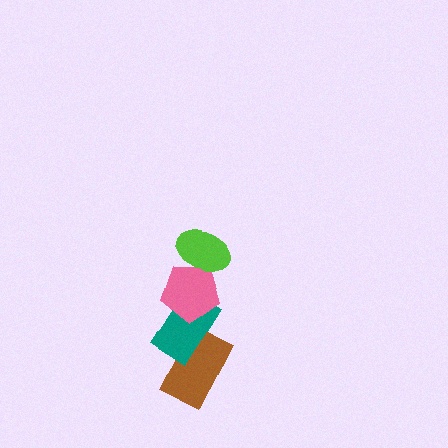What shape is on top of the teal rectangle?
The pink pentagon is on top of the teal rectangle.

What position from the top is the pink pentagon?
The pink pentagon is 2nd from the top.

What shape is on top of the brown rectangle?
The teal rectangle is on top of the brown rectangle.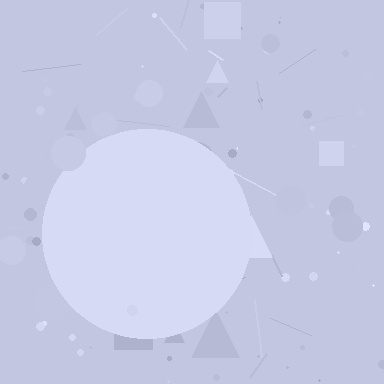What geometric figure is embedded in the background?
A circle is embedded in the background.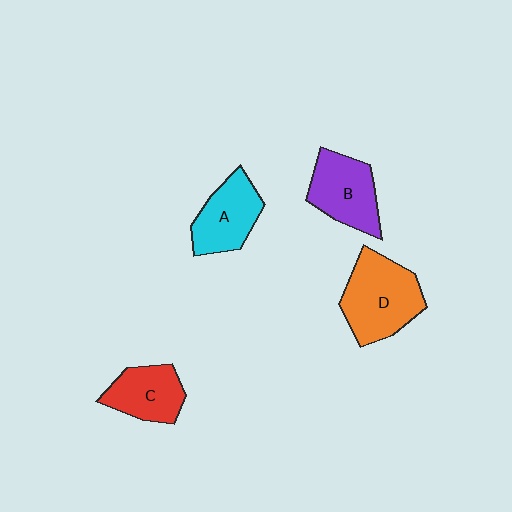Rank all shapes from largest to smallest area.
From largest to smallest: D (orange), B (purple), A (cyan), C (red).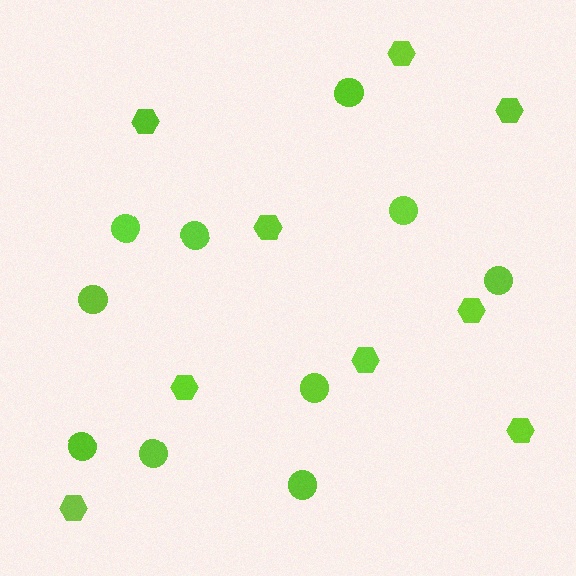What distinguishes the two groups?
There are 2 groups: one group of hexagons (9) and one group of circles (10).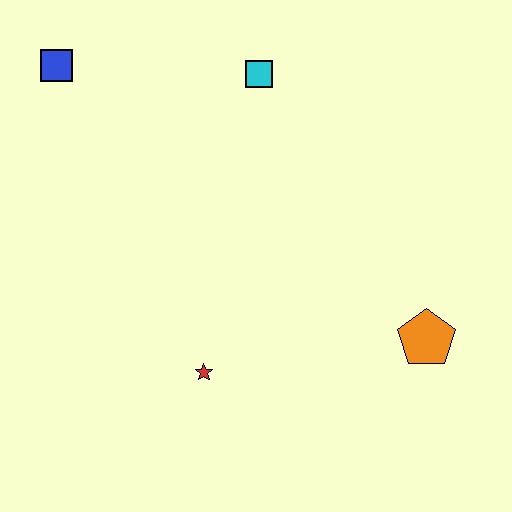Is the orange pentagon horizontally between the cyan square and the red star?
No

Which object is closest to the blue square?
The cyan square is closest to the blue square.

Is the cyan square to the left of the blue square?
No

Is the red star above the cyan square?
No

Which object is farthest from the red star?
The blue square is farthest from the red star.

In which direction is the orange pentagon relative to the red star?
The orange pentagon is to the right of the red star.